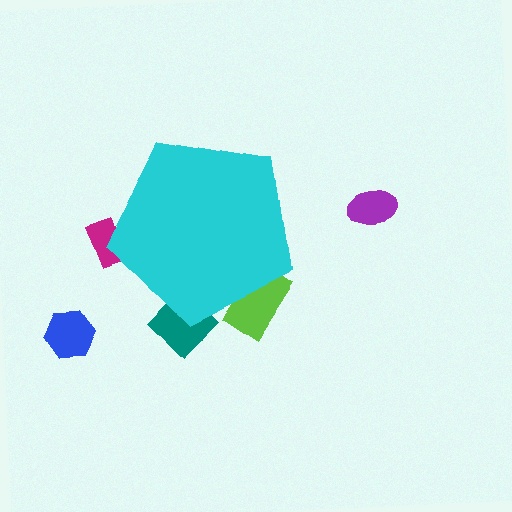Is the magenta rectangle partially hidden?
Yes, the magenta rectangle is partially hidden behind the cyan pentagon.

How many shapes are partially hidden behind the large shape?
3 shapes are partially hidden.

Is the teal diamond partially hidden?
Yes, the teal diamond is partially hidden behind the cyan pentagon.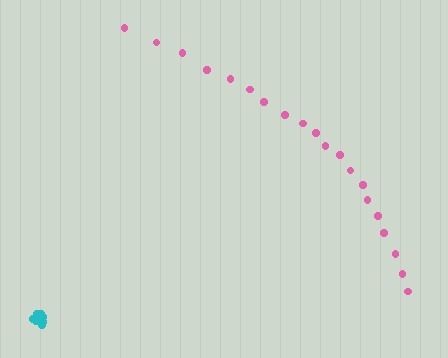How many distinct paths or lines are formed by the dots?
There are 2 distinct paths.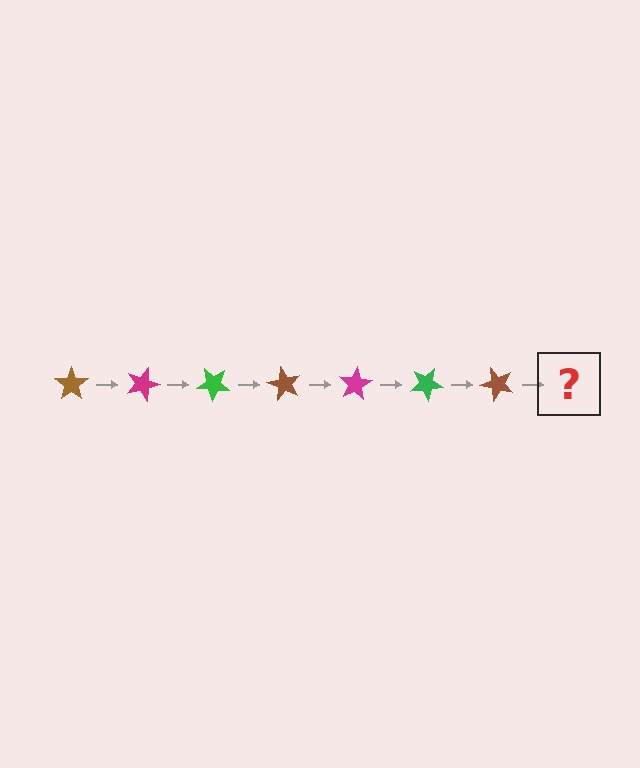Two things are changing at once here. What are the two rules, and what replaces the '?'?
The two rules are that it rotates 20 degrees each step and the color cycles through brown, magenta, and green. The '?' should be a magenta star, rotated 140 degrees from the start.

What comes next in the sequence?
The next element should be a magenta star, rotated 140 degrees from the start.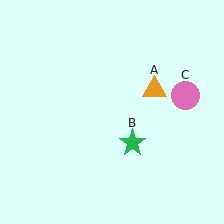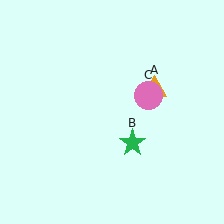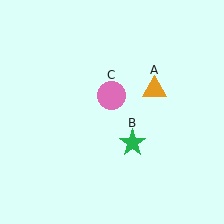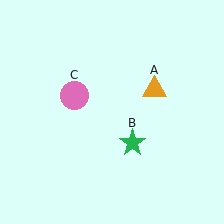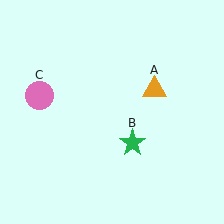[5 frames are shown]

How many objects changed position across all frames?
1 object changed position: pink circle (object C).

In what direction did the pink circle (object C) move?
The pink circle (object C) moved left.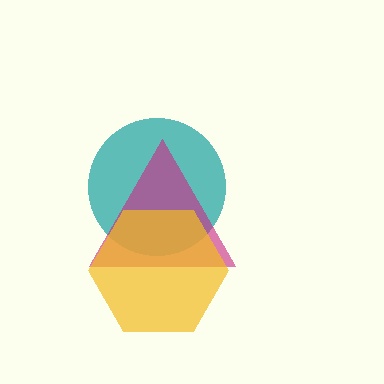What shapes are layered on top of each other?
The layered shapes are: a teal circle, a magenta triangle, a yellow hexagon.